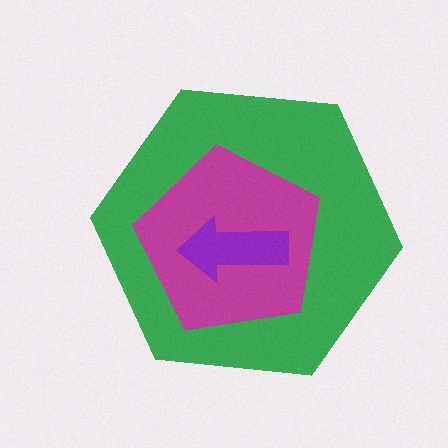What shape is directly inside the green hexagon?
The magenta pentagon.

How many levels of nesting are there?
3.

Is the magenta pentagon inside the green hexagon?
Yes.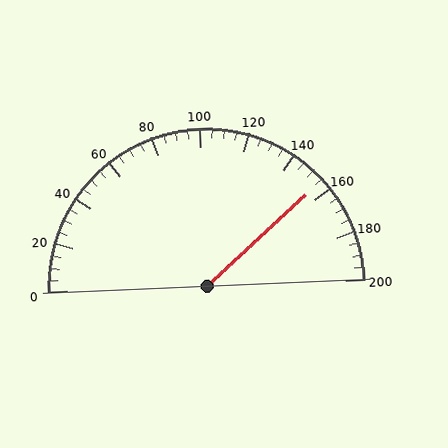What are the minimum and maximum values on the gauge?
The gauge ranges from 0 to 200.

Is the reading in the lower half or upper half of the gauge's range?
The reading is in the upper half of the range (0 to 200).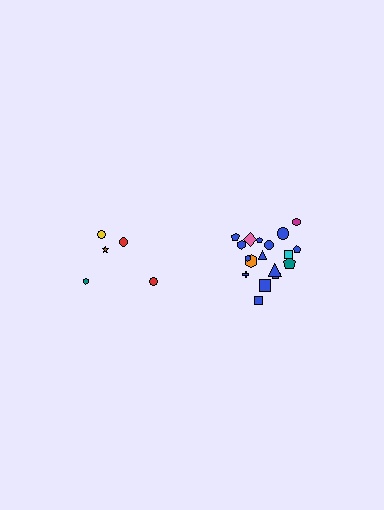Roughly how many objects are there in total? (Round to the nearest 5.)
Roughly 25 objects in total.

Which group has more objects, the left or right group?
The right group.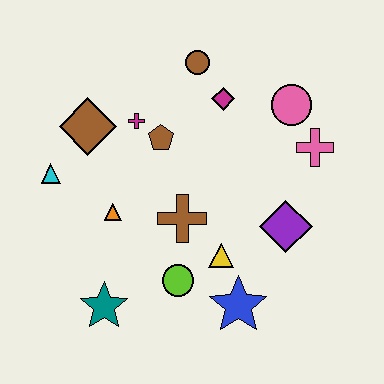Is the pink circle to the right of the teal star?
Yes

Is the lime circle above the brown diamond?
No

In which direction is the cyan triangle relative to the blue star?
The cyan triangle is to the left of the blue star.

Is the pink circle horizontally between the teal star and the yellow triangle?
No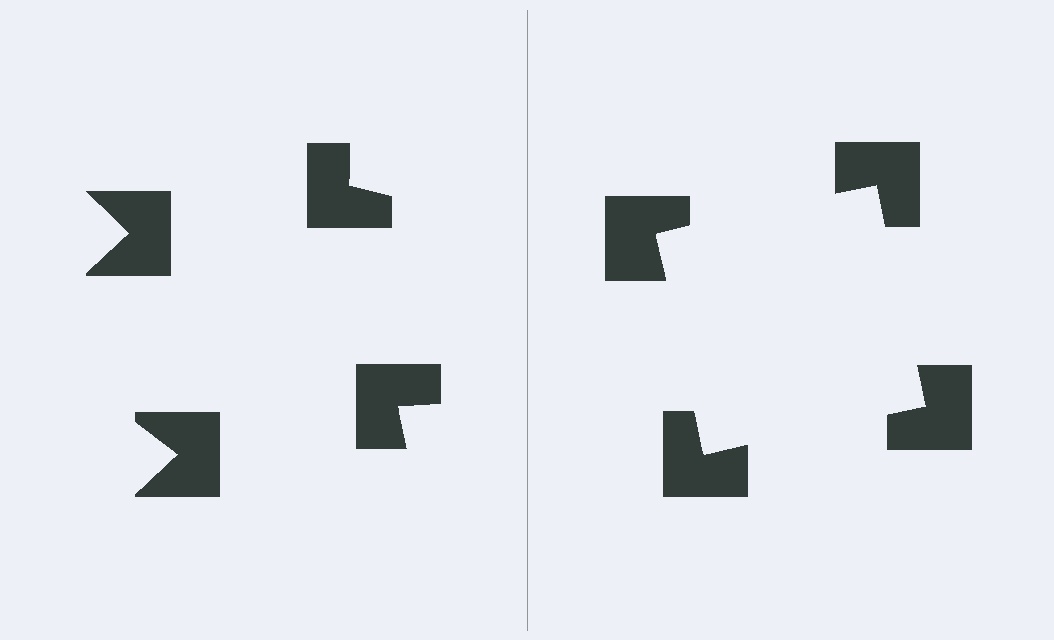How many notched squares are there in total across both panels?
8 — 4 on each side.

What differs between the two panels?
The notched squares are positioned identically on both sides; only the wedge orientations differ. On the right they align to a square; on the left they are misaligned.